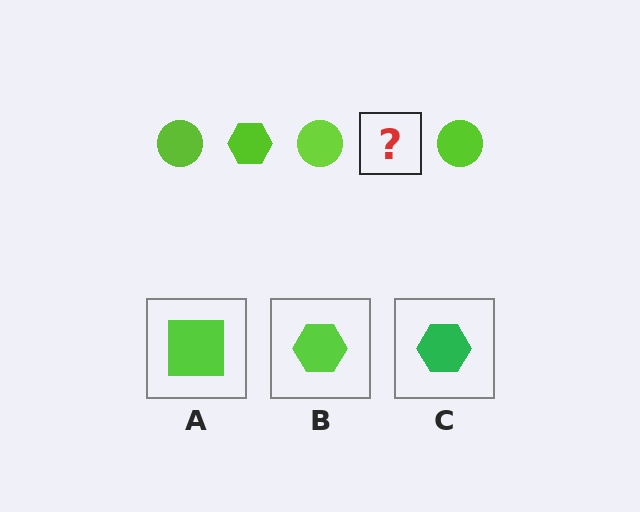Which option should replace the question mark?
Option B.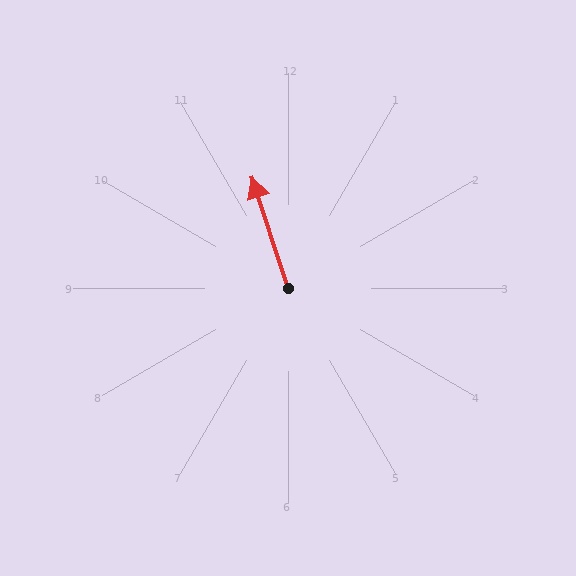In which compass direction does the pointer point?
North.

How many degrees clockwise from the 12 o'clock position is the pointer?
Approximately 342 degrees.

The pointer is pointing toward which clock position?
Roughly 11 o'clock.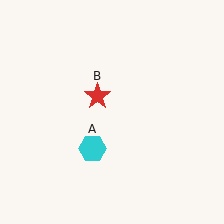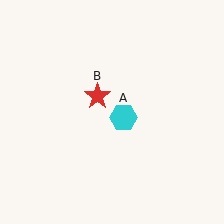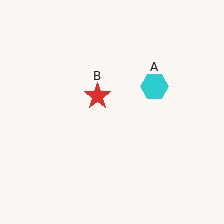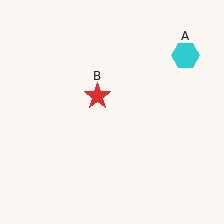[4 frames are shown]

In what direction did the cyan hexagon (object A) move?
The cyan hexagon (object A) moved up and to the right.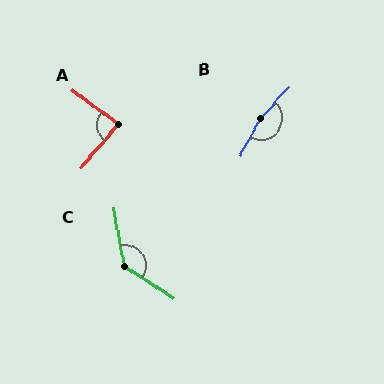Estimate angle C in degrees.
Approximately 133 degrees.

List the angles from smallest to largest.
A (86°), C (133°), B (166°).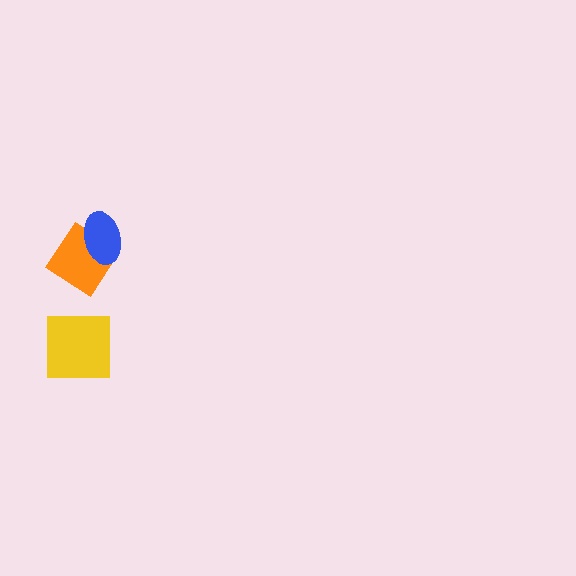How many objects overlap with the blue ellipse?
1 object overlaps with the blue ellipse.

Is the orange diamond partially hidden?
Yes, it is partially covered by another shape.